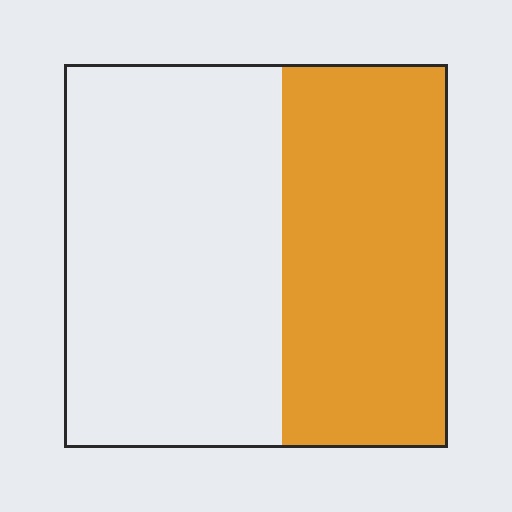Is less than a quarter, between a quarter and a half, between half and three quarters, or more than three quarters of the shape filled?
Between a quarter and a half.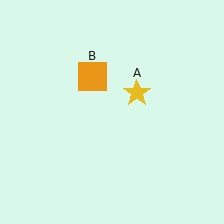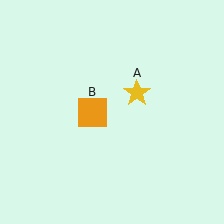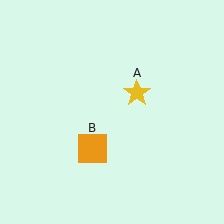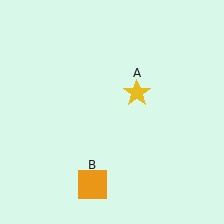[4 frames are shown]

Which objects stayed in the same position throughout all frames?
Yellow star (object A) remained stationary.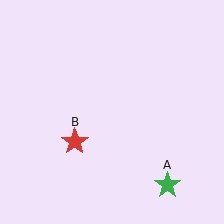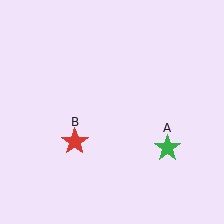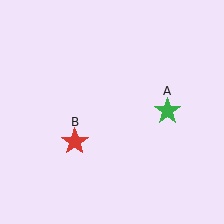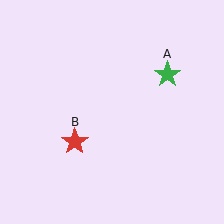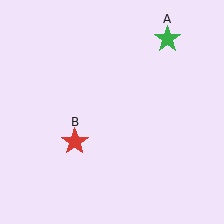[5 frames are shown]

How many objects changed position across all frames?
1 object changed position: green star (object A).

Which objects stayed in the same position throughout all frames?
Red star (object B) remained stationary.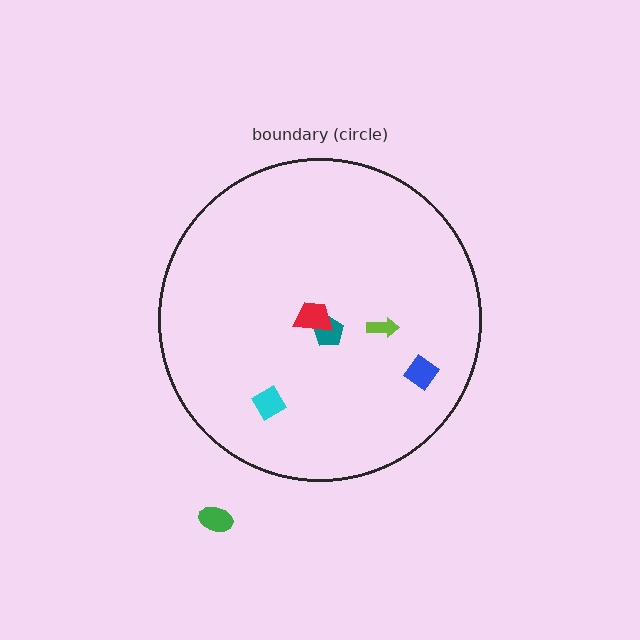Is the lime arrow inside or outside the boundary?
Inside.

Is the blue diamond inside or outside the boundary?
Inside.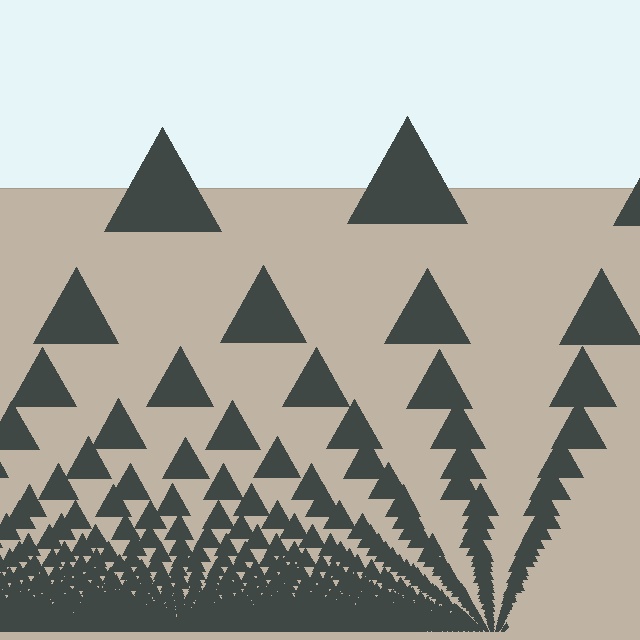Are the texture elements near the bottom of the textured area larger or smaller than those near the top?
Smaller. The gradient is inverted — elements near the bottom are smaller and denser.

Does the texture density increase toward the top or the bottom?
Density increases toward the bottom.